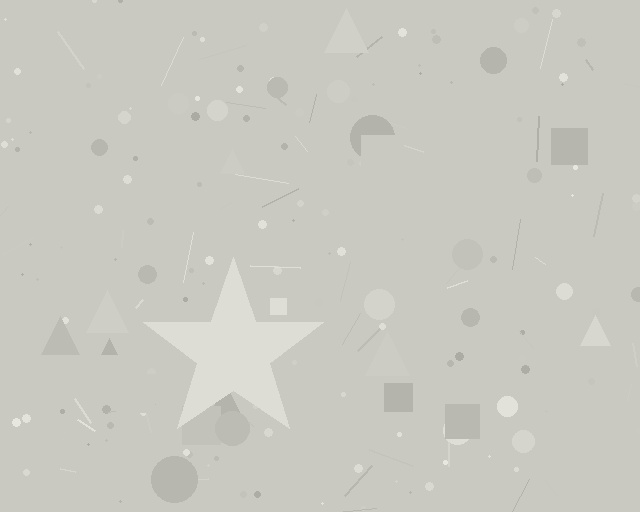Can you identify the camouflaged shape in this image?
The camouflaged shape is a star.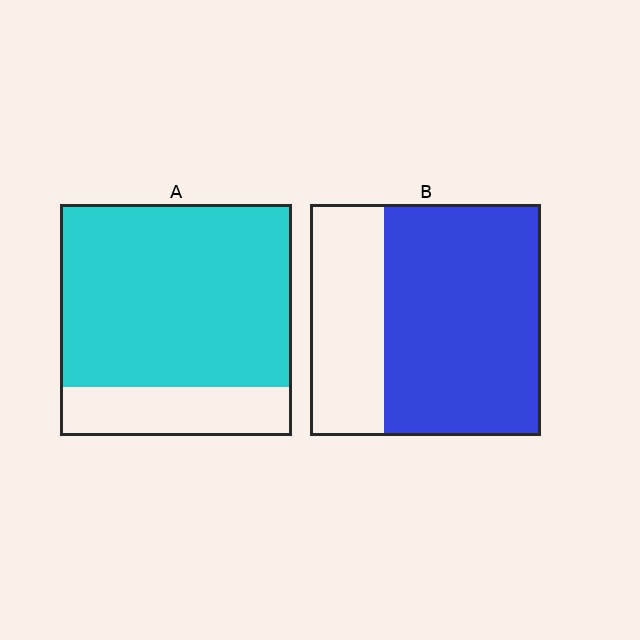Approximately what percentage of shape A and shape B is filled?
A is approximately 80% and B is approximately 70%.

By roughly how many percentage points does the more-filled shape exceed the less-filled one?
By roughly 10 percentage points (A over B).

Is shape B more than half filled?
Yes.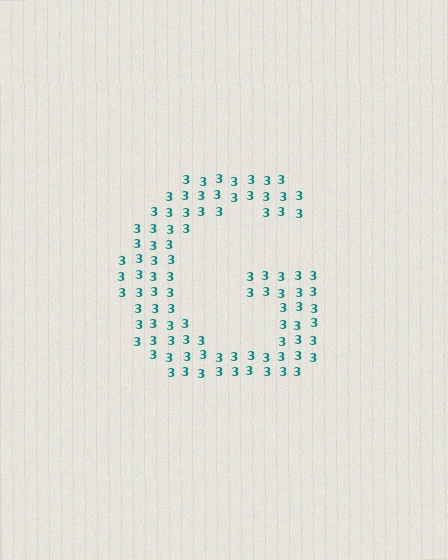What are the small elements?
The small elements are digit 3's.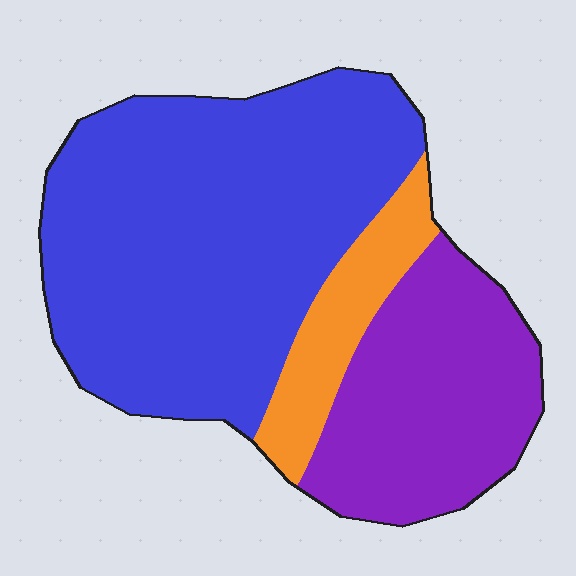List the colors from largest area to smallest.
From largest to smallest: blue, purple, orange.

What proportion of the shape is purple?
Purple takes up between a quarter and a half of the shape.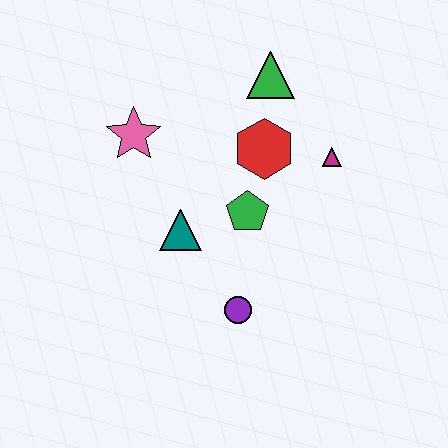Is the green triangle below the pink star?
No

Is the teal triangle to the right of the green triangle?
No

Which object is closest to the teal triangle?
The green pentagon is closest to the teal triangle.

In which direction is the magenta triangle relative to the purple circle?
The magenta triangle is above the purple circle.